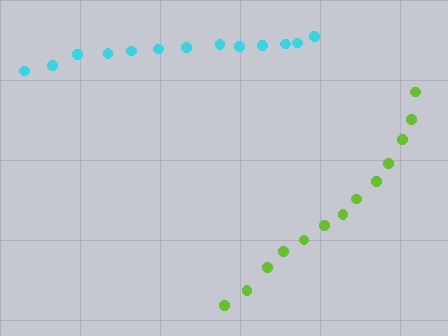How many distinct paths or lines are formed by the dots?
There are 2 distinct paths.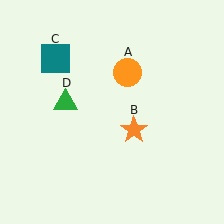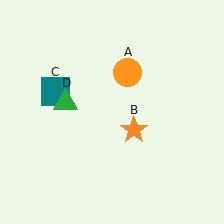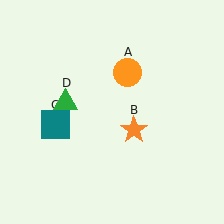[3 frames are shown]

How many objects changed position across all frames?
1 object changed position: teal square (object C).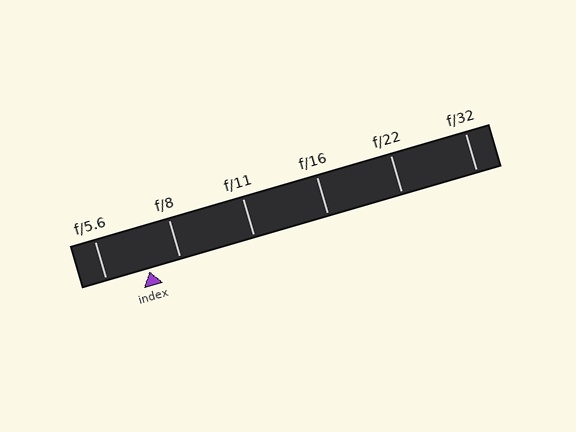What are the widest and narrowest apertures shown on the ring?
The widest aperture shown is f/5.6 and the narrowest is f/32.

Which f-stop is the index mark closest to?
The index mark is closest to f/8.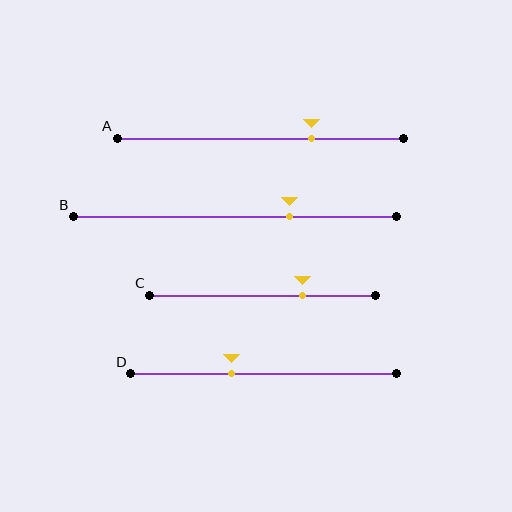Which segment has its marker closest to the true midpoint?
Segment D has its marker closest to the true midpoint.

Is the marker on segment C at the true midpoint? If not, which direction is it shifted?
No, the marker on segment C is shifted to the right by about 18% of the segment length.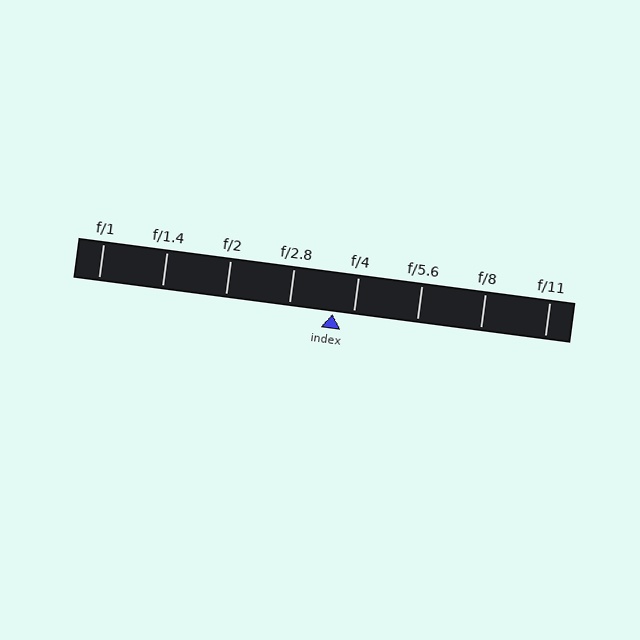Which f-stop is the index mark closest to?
The index mark is closest to f/4.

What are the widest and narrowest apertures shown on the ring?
The widest aperture shown is f/1 and the narrowest is f/11.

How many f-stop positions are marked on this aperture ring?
There are 8 f-stop positions marked.